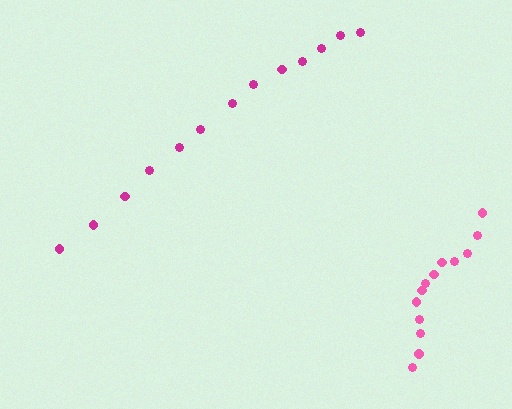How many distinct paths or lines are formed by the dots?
There are 2 distinct paths.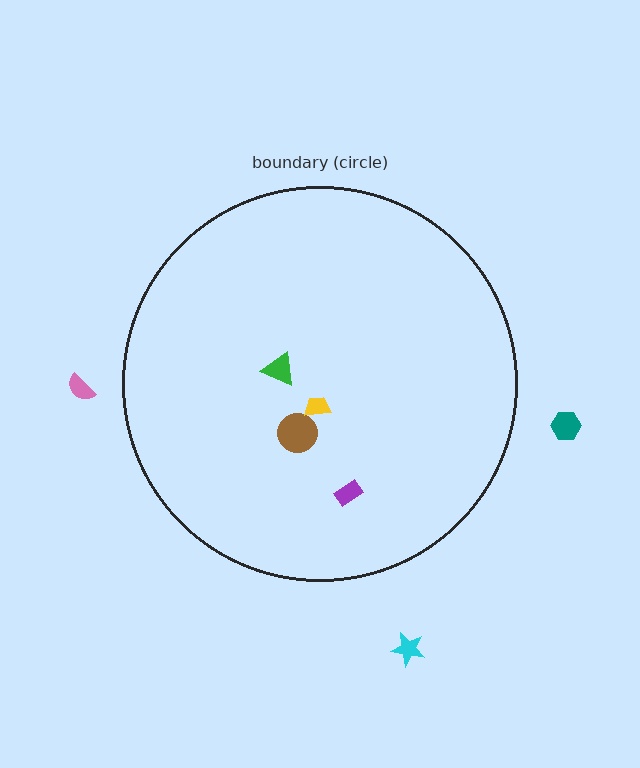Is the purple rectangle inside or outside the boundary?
Inside.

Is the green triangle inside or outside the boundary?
Inside.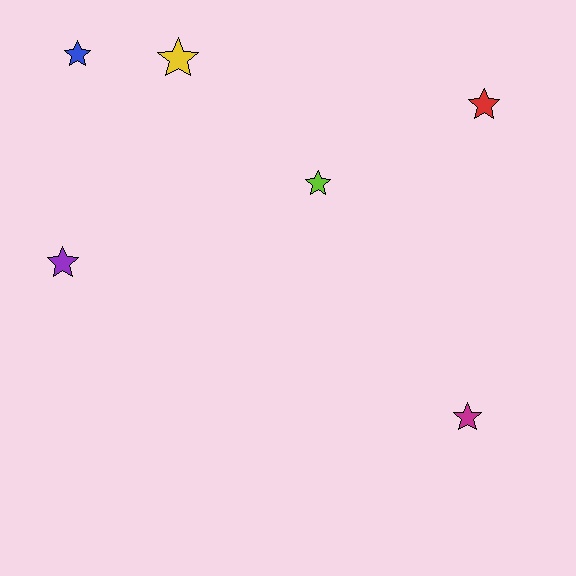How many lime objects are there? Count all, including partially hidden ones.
There is 1 lime object.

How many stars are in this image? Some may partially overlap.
There are 6 stars.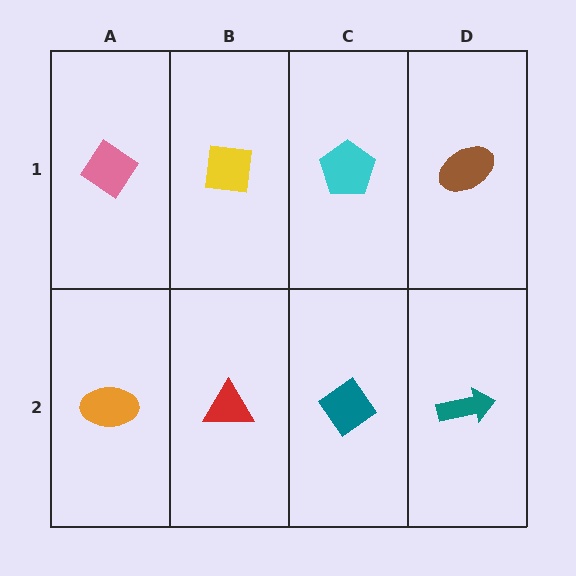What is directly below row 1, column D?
A teal arrow.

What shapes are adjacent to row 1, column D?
A teal arrow (row 2, column D), a cyan pentagon (row 1, column C).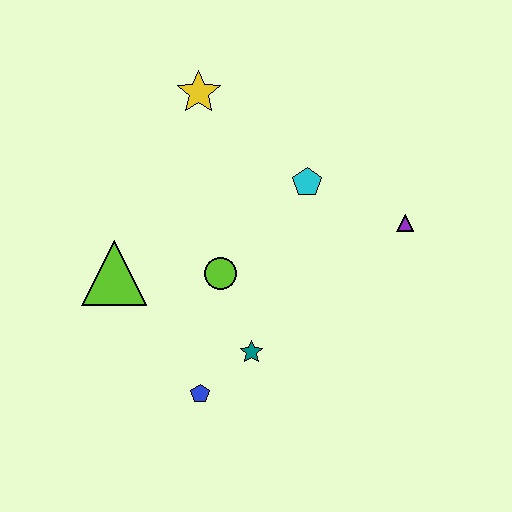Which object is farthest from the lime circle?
The purple triangle is farthest from the lime circle.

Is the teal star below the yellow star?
Yes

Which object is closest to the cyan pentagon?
The purple triangle is closest to the cyan pentagon.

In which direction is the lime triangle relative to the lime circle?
The lime triangle is to the left of the lime circle.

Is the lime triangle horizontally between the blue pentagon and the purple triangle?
No